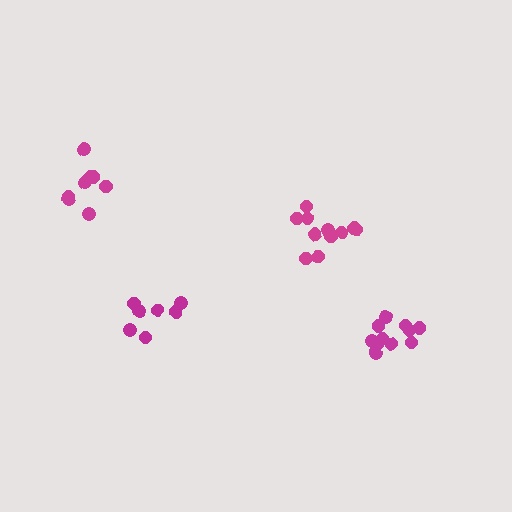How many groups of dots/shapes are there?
There are 4 groups.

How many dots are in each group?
Group 1: 11 dots, Group 2: 11 dots, Group 3: 9 dots, Group 4: 7 dots (38 total).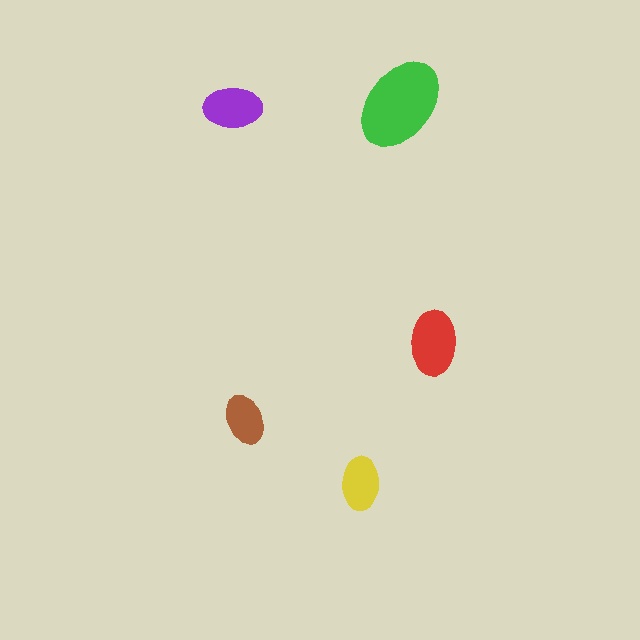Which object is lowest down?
The yellow ellipse is bottommost.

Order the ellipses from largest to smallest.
the green one, the red one, the purple one, the yellow one, the brown one.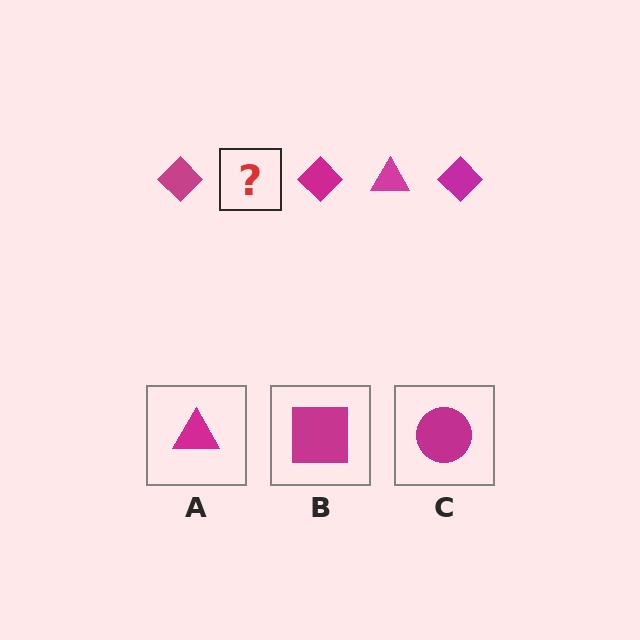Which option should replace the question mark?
Option A.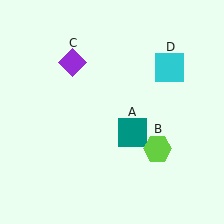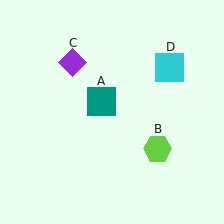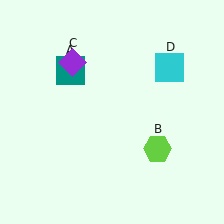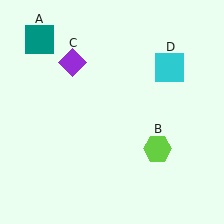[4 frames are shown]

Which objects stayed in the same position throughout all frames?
Lime hexagon (object B) and purple diamond (object C) and cyan square (object D) remained stationary.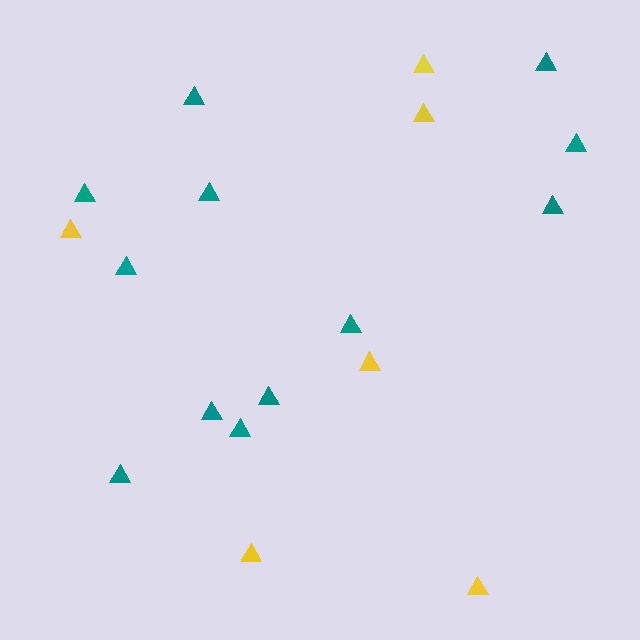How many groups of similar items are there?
There are 2 groups: one group of teal triangles (12) and one group of yellow triangles (6).